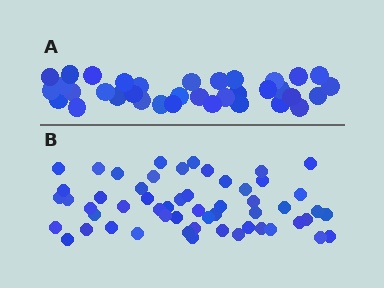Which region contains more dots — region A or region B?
Region B (the bottom region) has more dots.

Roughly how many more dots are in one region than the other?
Region B has approximately 20 more dots than region A.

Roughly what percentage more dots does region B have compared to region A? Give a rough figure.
About 55% more.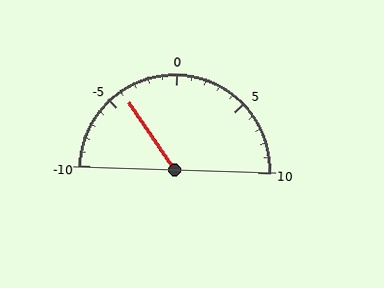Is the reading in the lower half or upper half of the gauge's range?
The reading is in the lower half of the range (-10 to 10).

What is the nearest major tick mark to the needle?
The nearest major tick mark is -5.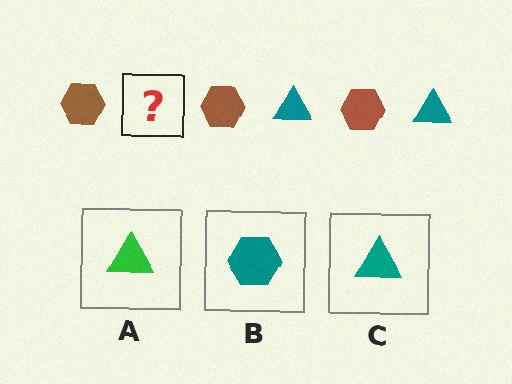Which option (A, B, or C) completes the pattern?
C.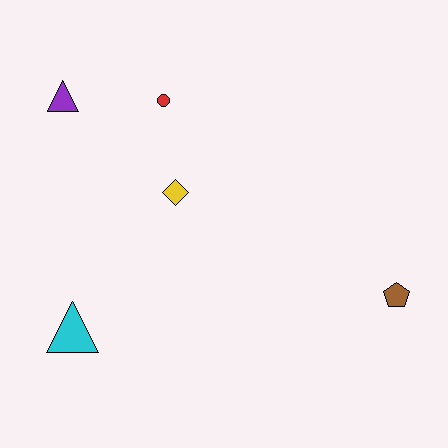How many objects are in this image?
There are 5 objects.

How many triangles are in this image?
There are 2 triangles.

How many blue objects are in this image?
There are no blue objects.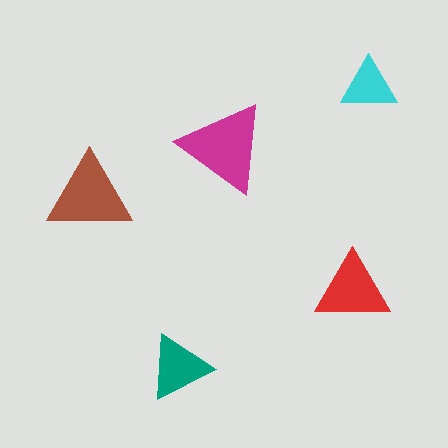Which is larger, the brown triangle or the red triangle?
The brown one.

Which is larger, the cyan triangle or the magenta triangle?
The magenta one.